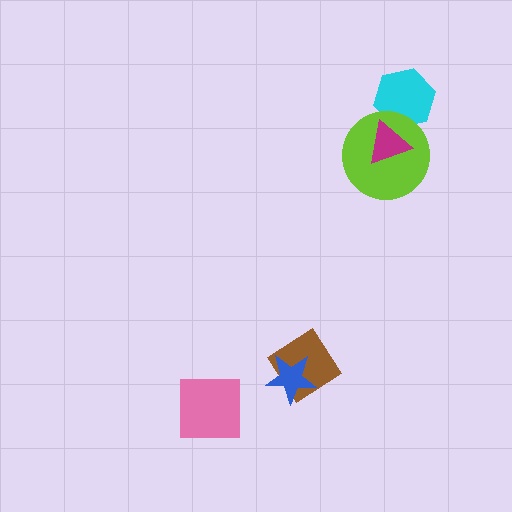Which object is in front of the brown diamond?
The blue star is in front of the brown diamond.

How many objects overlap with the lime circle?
2 objects overlap with the lime circle.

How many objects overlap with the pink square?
0 objects overlap with the pink square.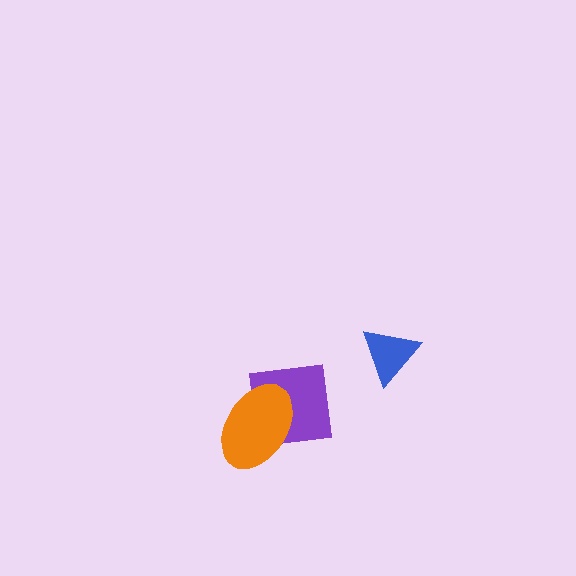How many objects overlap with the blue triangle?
0 objects overlap with the blue triangle.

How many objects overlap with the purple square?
1 object overlaps with the purple square.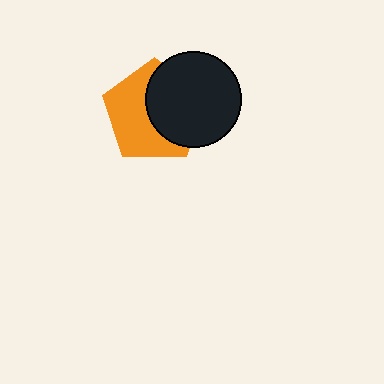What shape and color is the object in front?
The object in front is a black circle.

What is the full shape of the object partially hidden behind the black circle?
The partially hidden object is an orange pentagon.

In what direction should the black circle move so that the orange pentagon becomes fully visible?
The black circle should move right. That is the shortest direction to clear the overlap and leave the orange pentagon fully visible.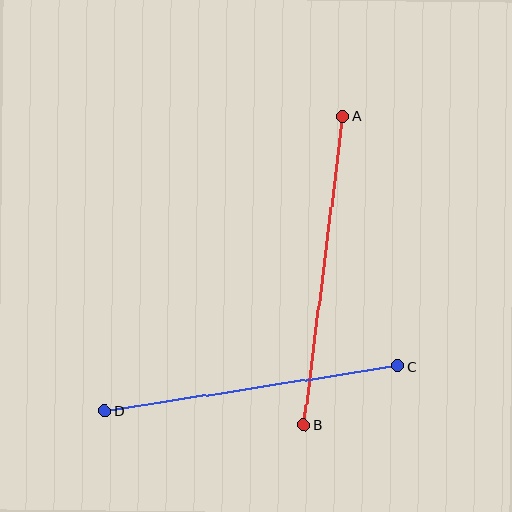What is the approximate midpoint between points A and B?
The midpoint is at approximately (324, 270) pixels.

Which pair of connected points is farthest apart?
Points A and B are farthest apart.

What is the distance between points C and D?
The distance is approximately 296 pixels.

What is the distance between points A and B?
The distance is approximately 311 pixels.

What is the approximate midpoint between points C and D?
The midpoint is at approximately (252, 389) pixels.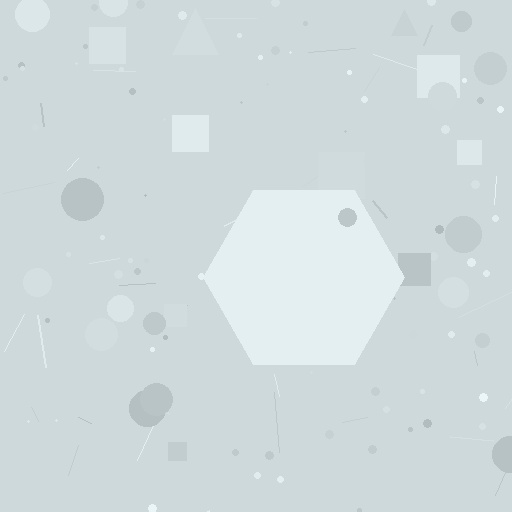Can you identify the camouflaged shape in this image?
The camouflaged shape is a hexagon.